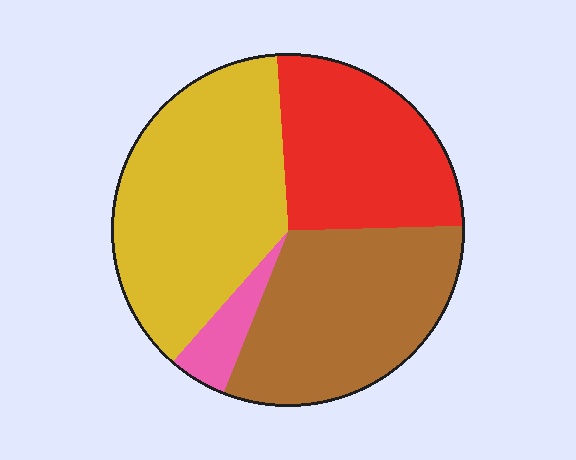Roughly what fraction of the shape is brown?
Brown covers around 30% of the shape.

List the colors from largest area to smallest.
From largest to smallest: yellow, brown, red, pink.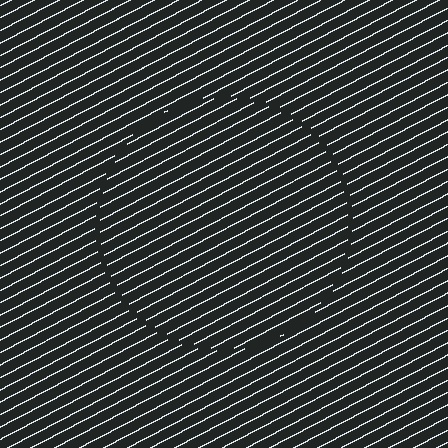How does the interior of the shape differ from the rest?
The interior of the shape contains the same grating, shifted by half a period — the contour is defined by the phase discontinuity where line-ends from the inner and outer gratings abut.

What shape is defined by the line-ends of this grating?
An illusory circle. The interior of the shape contains the same grating, shifted by half a period — the contour is defined by the phase discontinuity where line-ends from the inner and outer gratings abut.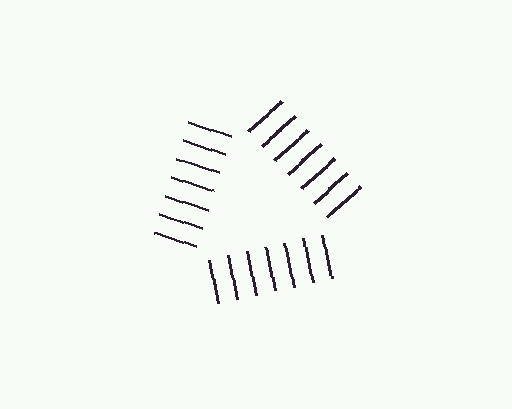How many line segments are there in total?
21 — 7 along each of the 3 edges.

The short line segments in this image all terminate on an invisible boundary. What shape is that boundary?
An illusory triangle — the line segments terminate on its edges but no continuous stroke is drawn.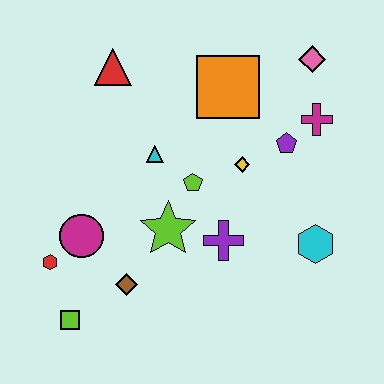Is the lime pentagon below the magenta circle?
No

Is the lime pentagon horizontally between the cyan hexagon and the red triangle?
Yes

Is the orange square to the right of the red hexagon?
Yes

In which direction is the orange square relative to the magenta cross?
The orange square is to the left of the magenta cross.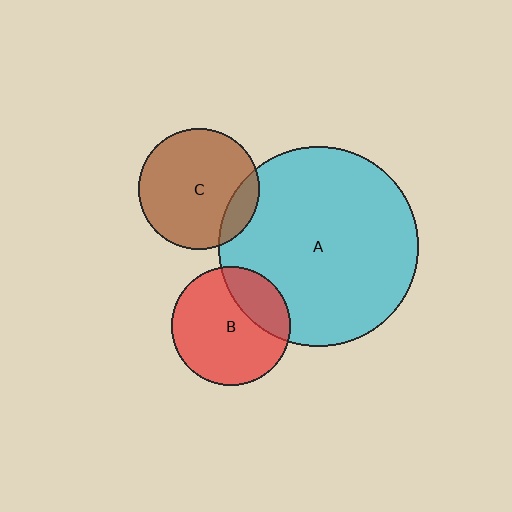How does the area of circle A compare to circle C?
Approximately 2.7 times.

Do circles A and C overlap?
Yes.